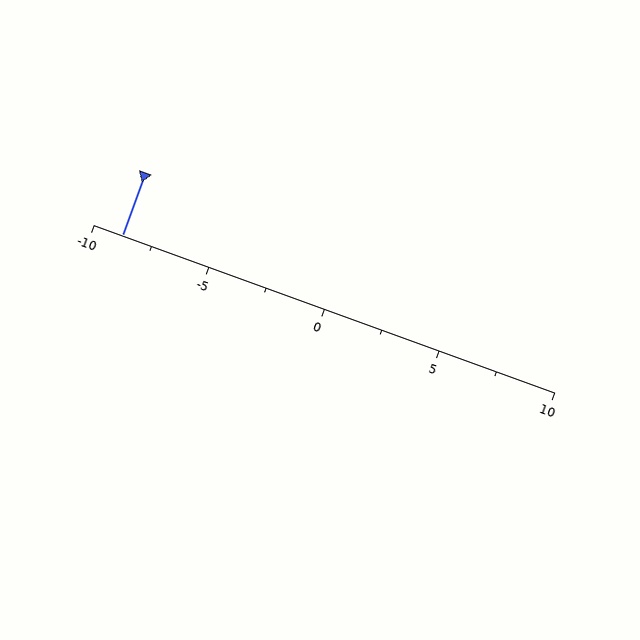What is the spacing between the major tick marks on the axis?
The major ticks are spaced 5 apart.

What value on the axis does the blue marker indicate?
The marker indicates approximately -8.8.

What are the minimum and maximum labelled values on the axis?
The axis runs from -10 to 10.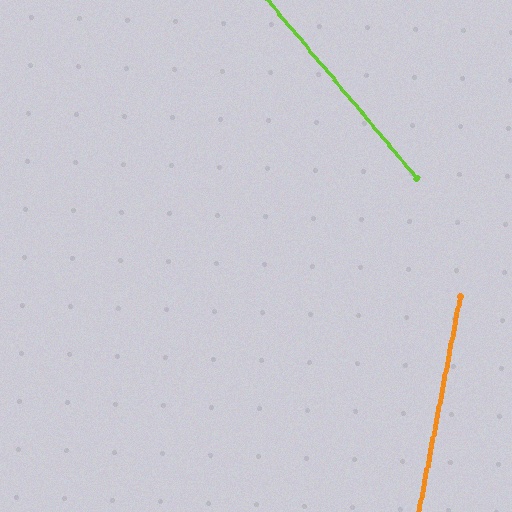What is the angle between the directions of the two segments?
Approximately 51 degrees.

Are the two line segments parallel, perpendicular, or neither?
Neither parallel nor perpendicular — they differ by about 51°.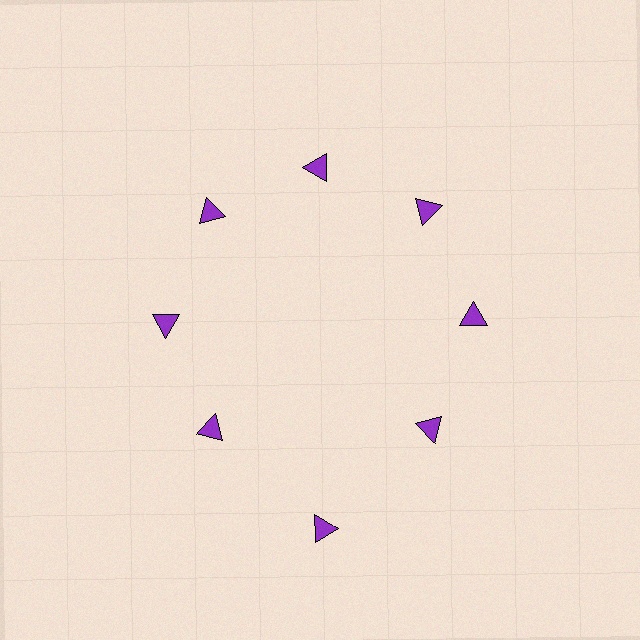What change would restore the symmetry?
The symmetry would be restored by moving it inward, back onto the ring so that all 8 triangles sit at equal angles and equal distance from the center.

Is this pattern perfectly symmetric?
No. The 8 purple triangles are arranged in a ring, but one element near the 6 o'clock position is pushed outward from the center, breaking the 8-fold rotational symmetry.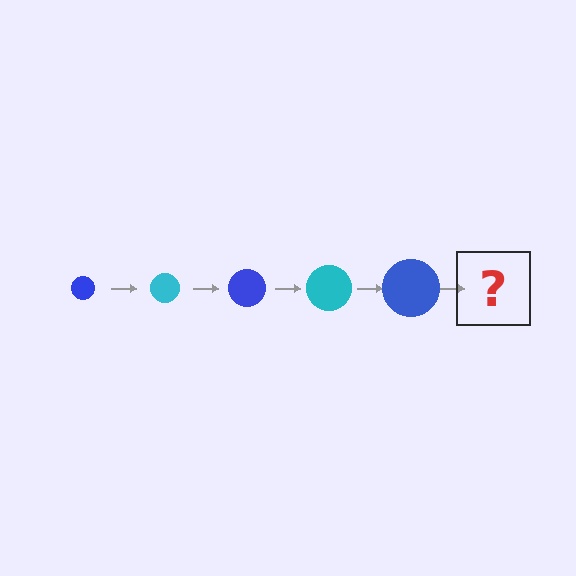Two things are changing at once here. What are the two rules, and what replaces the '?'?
The two rules are that the circle grows larger each step and the color cycles through blue and cyan. The '?' should be a cyan circle, larger than the previous one.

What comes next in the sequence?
The next element should be a cyan circle, larger than the previous one.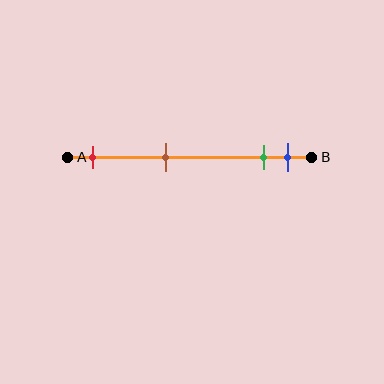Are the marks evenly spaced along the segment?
No, the marks are not evenly spaced.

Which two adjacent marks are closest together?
The green and blue marks are the closest adjacent pair.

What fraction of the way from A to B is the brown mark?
The brown mark is approximately 40% (0.4) of the way from A to B.